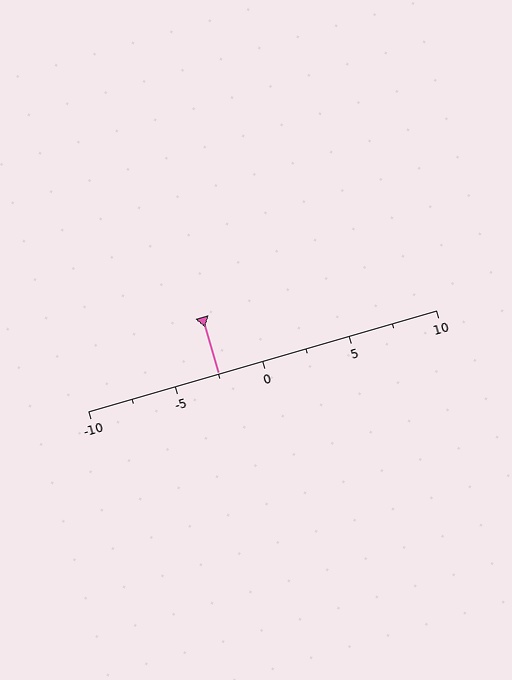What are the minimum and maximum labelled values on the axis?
The axis runs from -10 to 10.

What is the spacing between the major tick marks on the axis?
The major ticks are spaced 5 apart.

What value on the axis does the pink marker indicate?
The marker indicates approximately -2.5.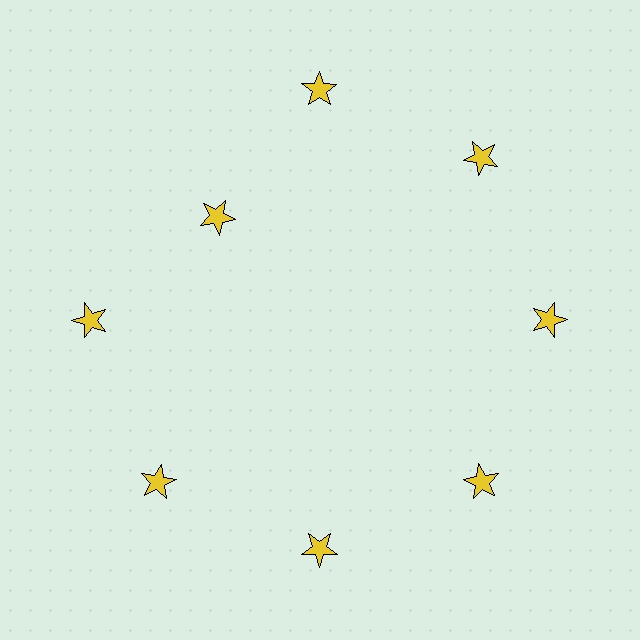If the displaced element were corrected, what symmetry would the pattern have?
It would have 8-fold rotational symmetry — the pattern would map onto itself every 45 degrees.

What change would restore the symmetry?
The symmetry would be restored by moving it outward, back onto the ring so that all 8 stars sit at equal angles and equal distance from the center.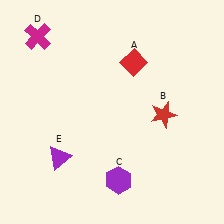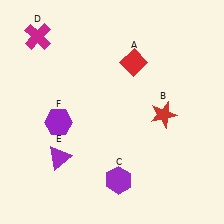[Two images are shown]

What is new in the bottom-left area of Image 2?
A purple hexagon (F) was added in the bottom-left area of Image 2.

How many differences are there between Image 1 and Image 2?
There is 1 difference between the two images.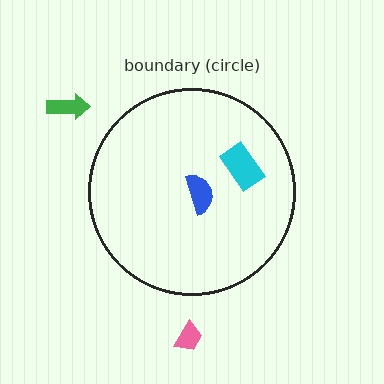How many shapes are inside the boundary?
2 inside, 2 outside.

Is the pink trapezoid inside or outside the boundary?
Outside.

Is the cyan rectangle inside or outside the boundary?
Inside.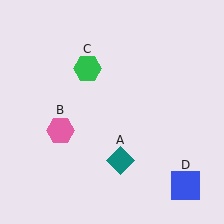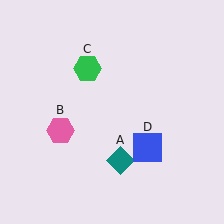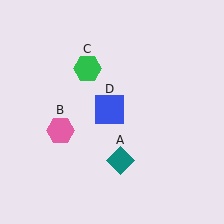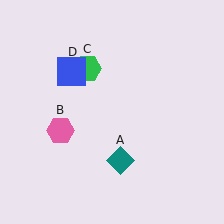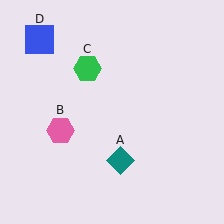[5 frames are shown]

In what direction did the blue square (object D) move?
The blue square (object D) moved up and to the left.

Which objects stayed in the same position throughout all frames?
Teal diamond (object A) and pink hexagon (object B) and green hexagon (object C) remained stationary.